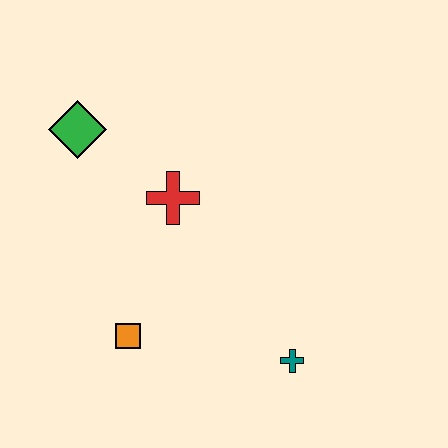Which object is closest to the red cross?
The green diamond is closest to the red cross.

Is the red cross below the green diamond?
Yes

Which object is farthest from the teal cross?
The green diamond is farthest from the teal cross.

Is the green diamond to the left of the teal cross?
Yes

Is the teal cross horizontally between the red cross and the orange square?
No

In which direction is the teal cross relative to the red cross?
The teal cross is below the red cross.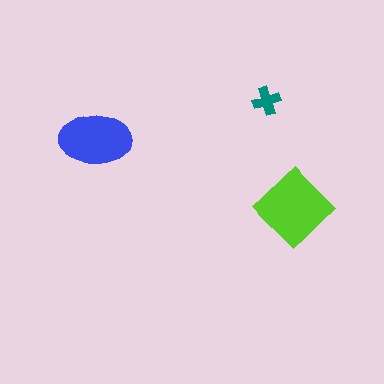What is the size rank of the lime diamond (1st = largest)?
1st.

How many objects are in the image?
There are 3 objects in the image.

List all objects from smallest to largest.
The teal cross, the blue ellipse, the lime diamond.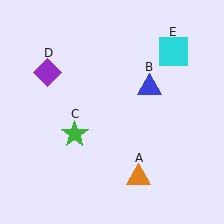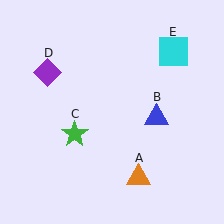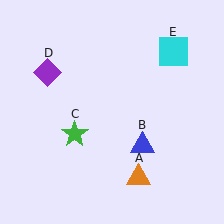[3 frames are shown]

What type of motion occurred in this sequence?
The blue triangle (object B) rotated clockwise around the center of the scene.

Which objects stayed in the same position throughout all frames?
Orange triangle (object A) and green star (object C) and purple diamond (object D) and cyan square (object E) remained stationary.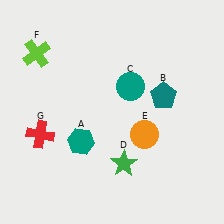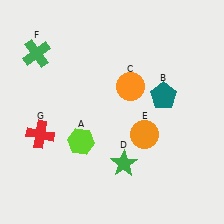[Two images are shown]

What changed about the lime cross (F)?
In Image 1, F is lime. In Image 2, it changed to green.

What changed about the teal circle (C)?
In Image 1, C is teal. In Image 2, it changed to orange.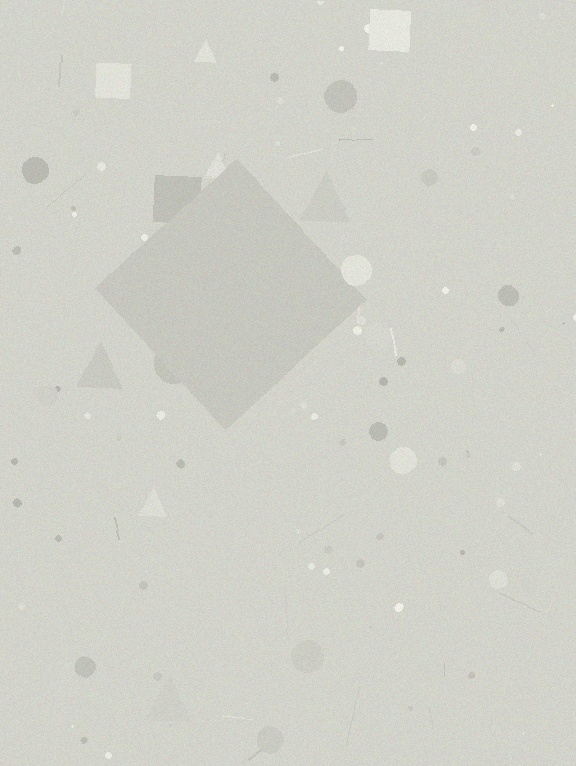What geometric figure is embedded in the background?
A diamond is embedded in the background.